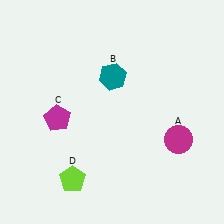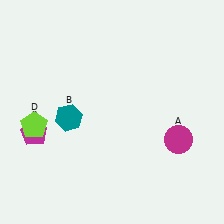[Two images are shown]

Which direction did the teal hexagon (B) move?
The teal hexagon (B) moved left.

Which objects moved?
The objects that moved are: the teal hexagon (B), the magenta pentagon (C), the lime pentagon (D).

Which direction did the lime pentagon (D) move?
The lime pentagon (D) moved up.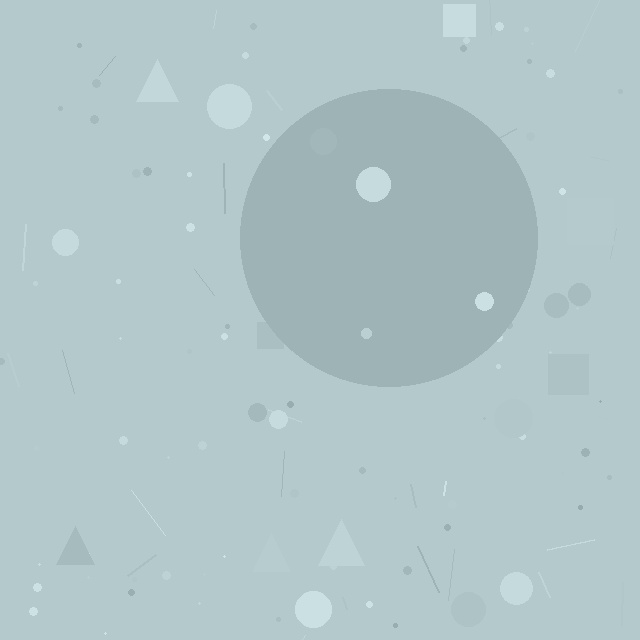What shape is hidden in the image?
A circle is hidden in the image.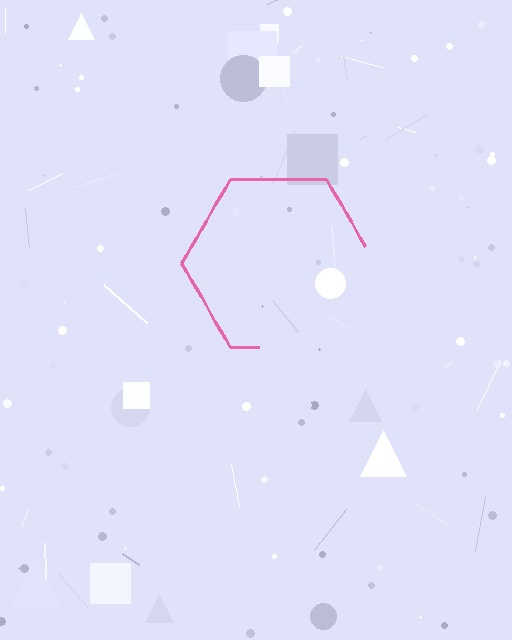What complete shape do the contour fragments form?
The contour fragments form a hexagon.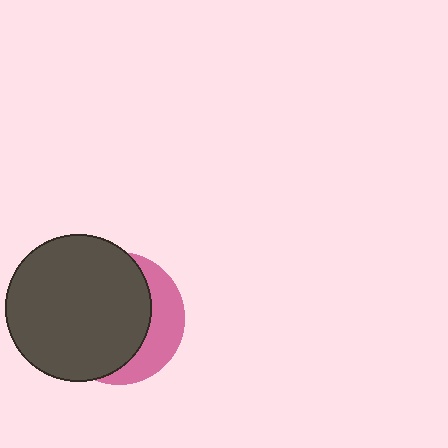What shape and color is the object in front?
The object in front is a dark gray circle.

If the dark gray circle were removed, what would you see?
You would see the complete pink circle.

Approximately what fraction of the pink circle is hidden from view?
Roughly 69% of the pink circle is hidden behind the dark gray circle.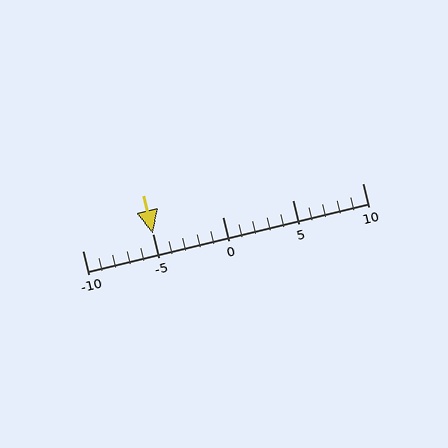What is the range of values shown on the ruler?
The ruler shows values from -10 to 10.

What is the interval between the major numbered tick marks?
The major tick marks are spaced 5 units apart.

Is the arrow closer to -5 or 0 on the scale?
The arrow is closer to -5.